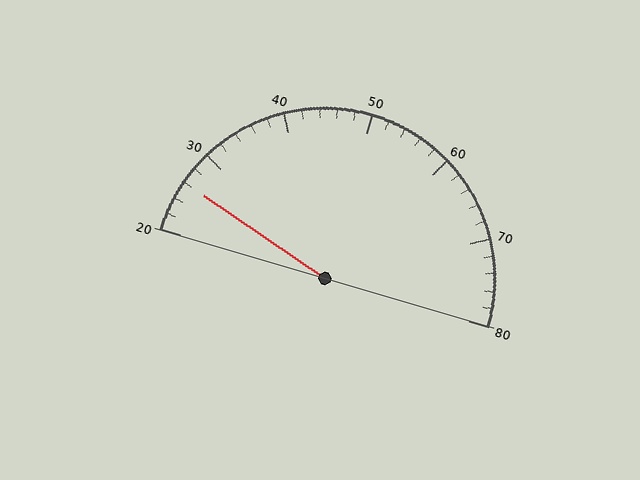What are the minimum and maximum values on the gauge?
The gauge ranges from 20 to 80.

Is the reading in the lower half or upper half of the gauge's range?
The reading is in the lower half of the range (20 to 80).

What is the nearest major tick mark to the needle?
The nearest major tick mark is 30.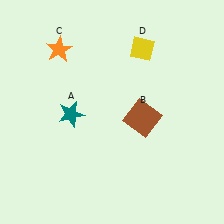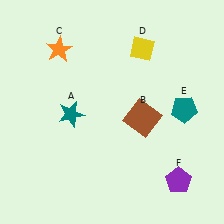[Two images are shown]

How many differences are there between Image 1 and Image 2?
There are 2 differences between the two images.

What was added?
A teal pentagon (E), a purple pentagon (F) were added in Image 2.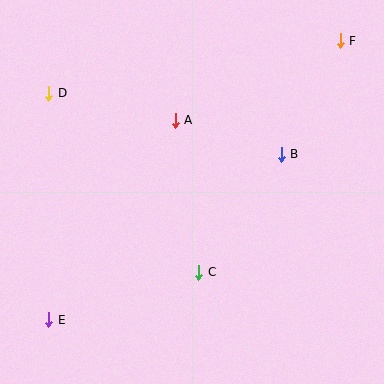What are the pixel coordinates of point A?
Point A is at (175, 120).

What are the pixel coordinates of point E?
Point E is at (49, 320).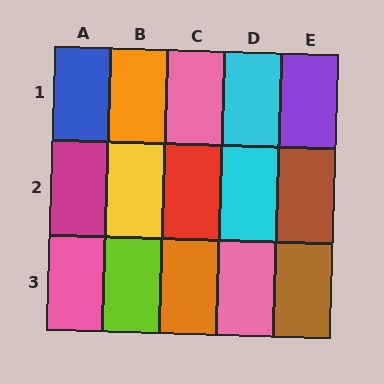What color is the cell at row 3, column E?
Brown.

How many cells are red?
1 cell is red.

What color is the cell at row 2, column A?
Magenta.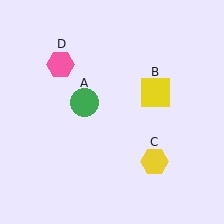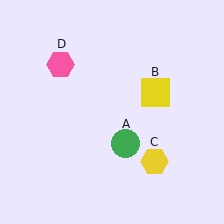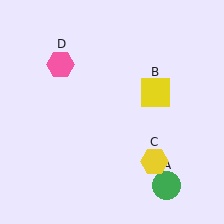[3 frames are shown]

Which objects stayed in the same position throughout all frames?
Yellow square (object B) and yellow hexagon (object C) and pink hexagon (object D) remained stationary.